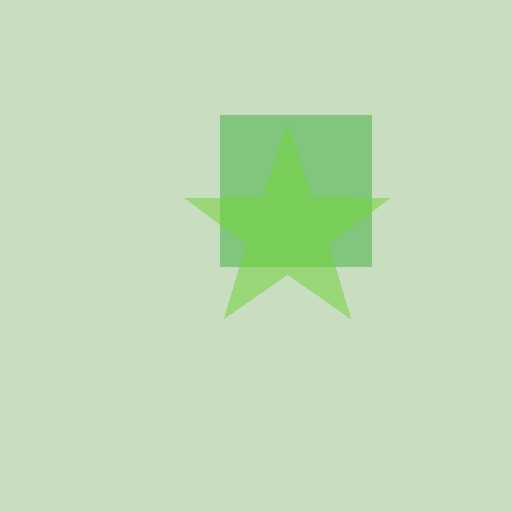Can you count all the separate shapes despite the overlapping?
Yes, there are 2 separate shapes.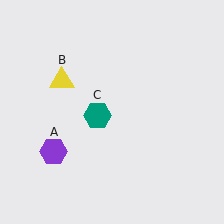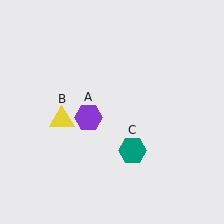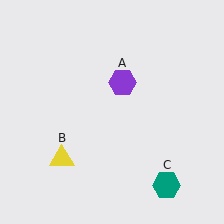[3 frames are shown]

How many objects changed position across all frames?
3 objects changed position: purple hexagon (object A), yellow triangle (object B), teal hexagon (object C).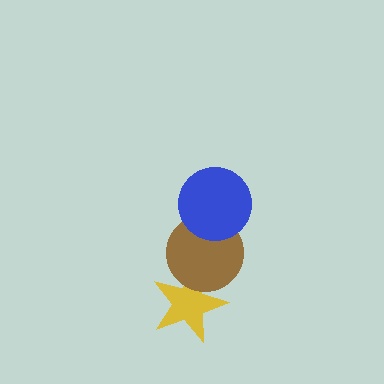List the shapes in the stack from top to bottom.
From top to bottom: the blue circle, the brown circle, the yellow star.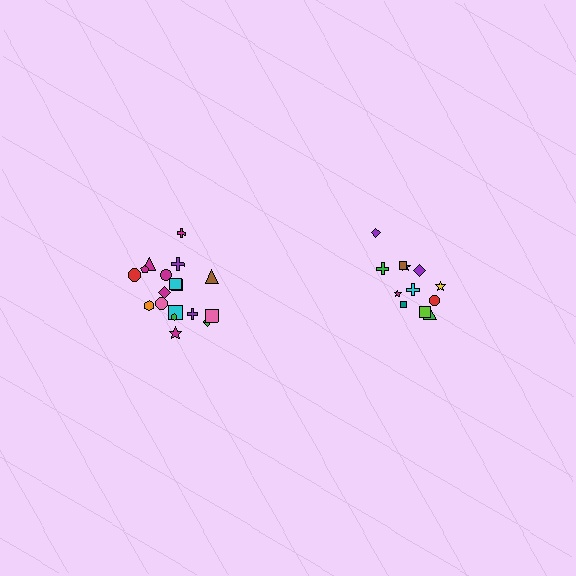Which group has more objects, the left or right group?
The left group.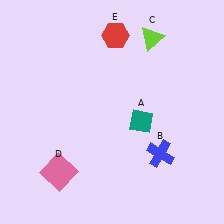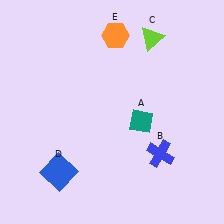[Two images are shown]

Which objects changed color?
D changed from pink to blue. E changed from red to orange.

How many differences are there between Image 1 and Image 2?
There are 2 differences between the two images.